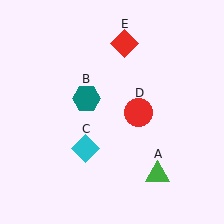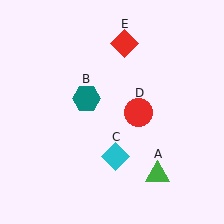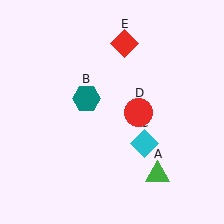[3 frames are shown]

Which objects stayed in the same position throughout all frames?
Green triangle (object A) and teal hexagon (object B) and red circle (object D) and red diamond (object E) remained stationary.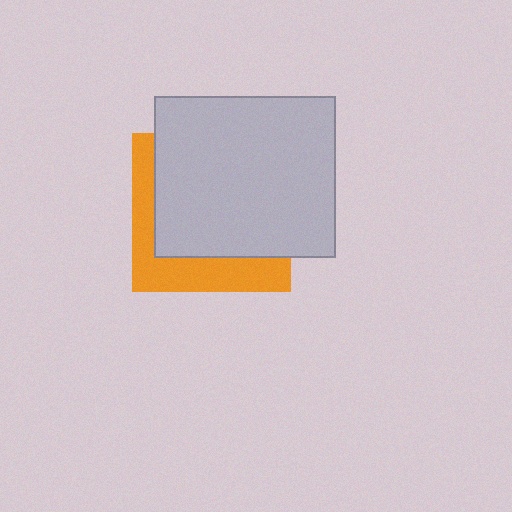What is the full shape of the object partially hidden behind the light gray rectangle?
The partially hidden object is an orange square.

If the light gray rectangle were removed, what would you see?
You would see the complete orange square.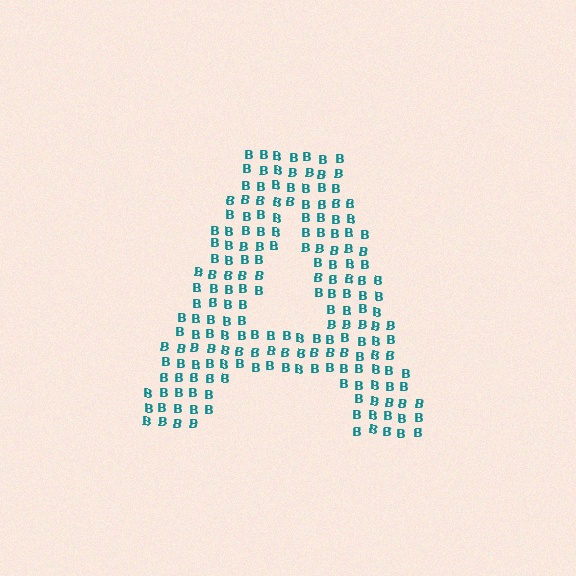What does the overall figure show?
The overall figure shows the letter A.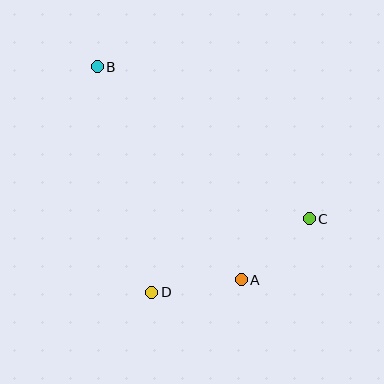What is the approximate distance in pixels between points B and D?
The distance between B and D is approximately 232 pixels.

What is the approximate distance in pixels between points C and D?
The distance between C and D is approximately 174 pixels.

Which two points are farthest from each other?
Points B and C are farthest from each other.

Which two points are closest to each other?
Points A and D are closest to each other.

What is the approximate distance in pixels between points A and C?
The distance between A and C is approximately 91 pixels.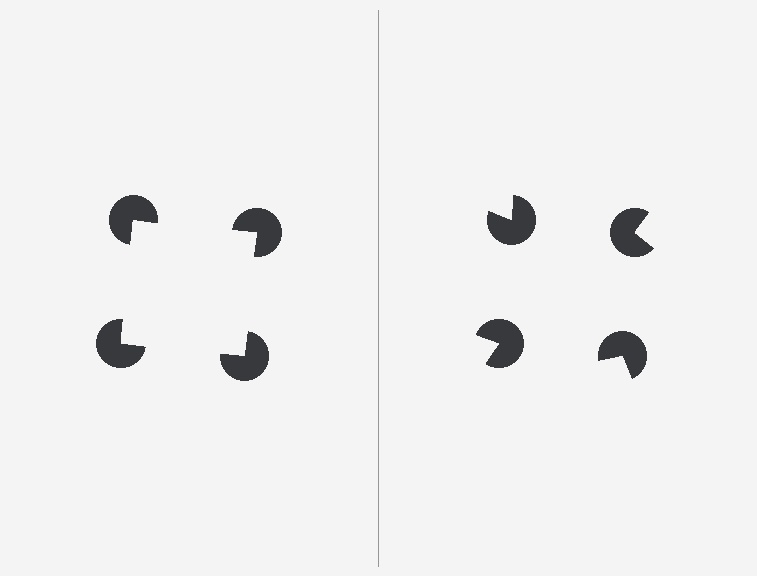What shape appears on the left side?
An illusory square.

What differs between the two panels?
The pac-man discs are positioned identically on both sides; only the wedge orientations differ. On the left they align to a square; on the right they are misaligned.